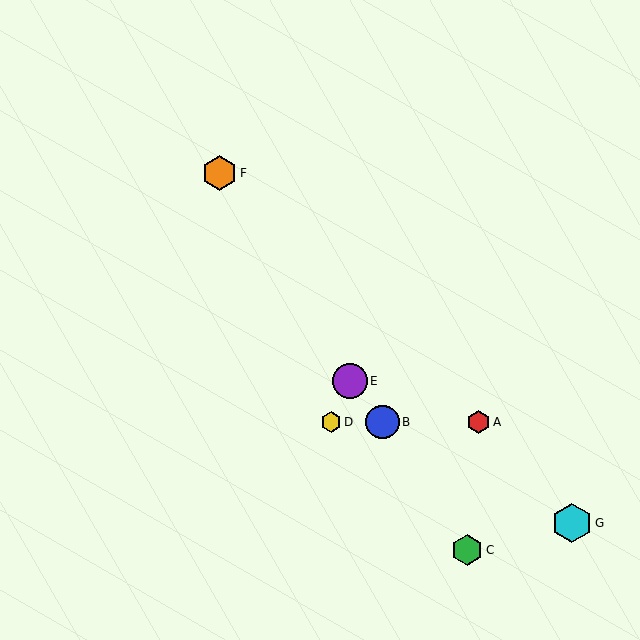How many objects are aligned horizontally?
3 objects (A, B, D) are aligned horizontally.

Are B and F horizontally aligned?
No, B is at y≈422 and F is at y≈173.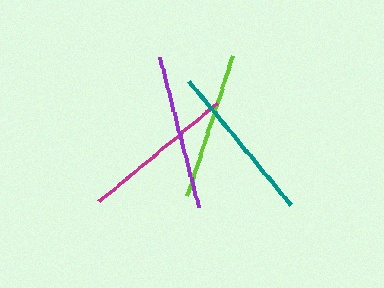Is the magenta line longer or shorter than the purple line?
The magenta line is longer than the purple line.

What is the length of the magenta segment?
The magenta segment is approximately 154 pixels long.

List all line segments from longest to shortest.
From longest to shortest: teal, magenta, purple, lime.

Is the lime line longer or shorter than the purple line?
The purple line is longer than the lime line.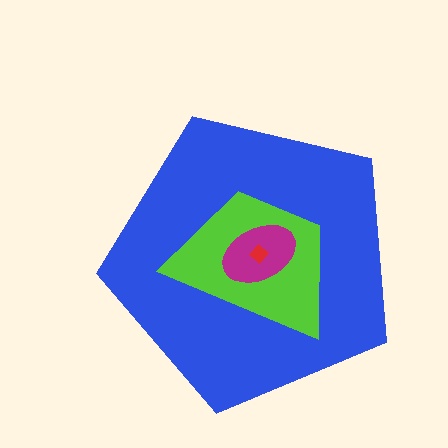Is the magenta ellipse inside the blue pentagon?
Yes.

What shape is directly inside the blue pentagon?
The lime trapezoid.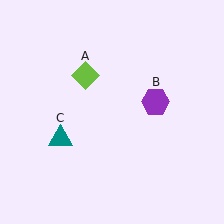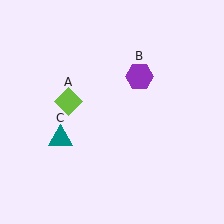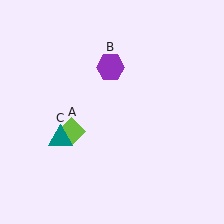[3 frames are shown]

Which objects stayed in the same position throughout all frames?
Teal triangle (object C) remained stationary.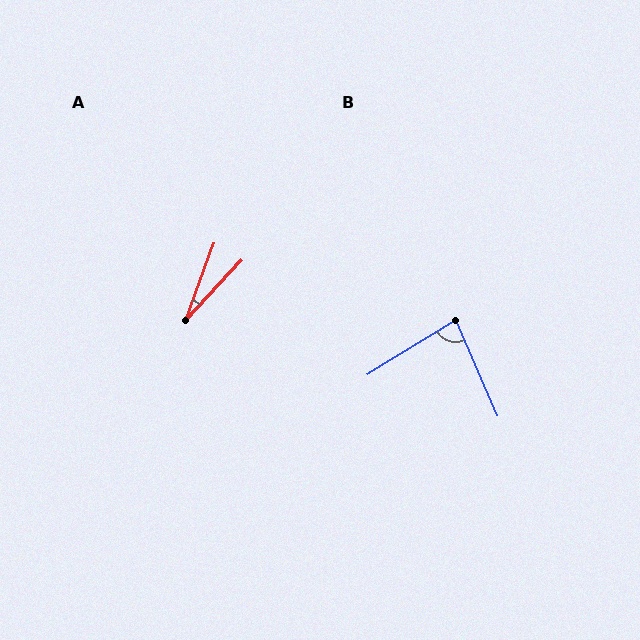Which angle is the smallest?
A, at approximately 23 degrees.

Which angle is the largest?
B, at approximately 82 degrees.